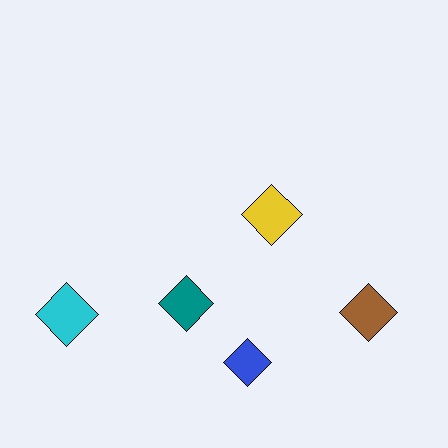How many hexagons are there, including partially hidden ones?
There are no hexagons.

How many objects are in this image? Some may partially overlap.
There are 5 objects.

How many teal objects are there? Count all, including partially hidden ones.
There is 1 teal object.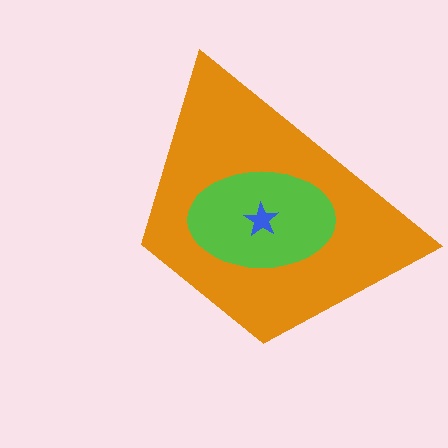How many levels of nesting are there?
3.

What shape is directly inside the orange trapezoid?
The lime ellipse.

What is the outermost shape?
The orange trapezoid.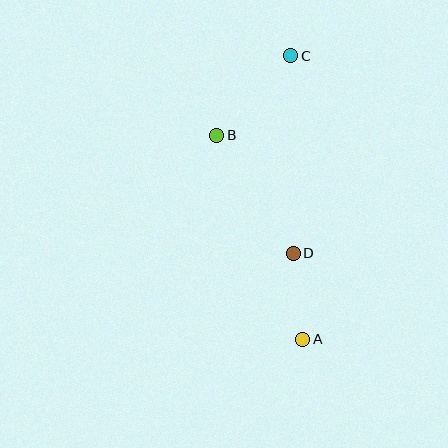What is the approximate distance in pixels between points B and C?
The distance between B and C is approximately 108 pixels.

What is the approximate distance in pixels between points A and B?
The distance between A and B is approximately 222 pixels.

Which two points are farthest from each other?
Points A and C are farthest from each other.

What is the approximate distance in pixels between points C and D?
The distance between C and D is approximately 197 pixels.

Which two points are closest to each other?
Points A and D are closest to each other.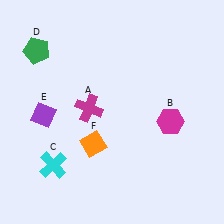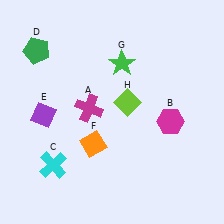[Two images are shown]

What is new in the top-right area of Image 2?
A lime diamond (H) was added in the top-right area of Image 2.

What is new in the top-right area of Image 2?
A green star (G) was added in the top-right area of Image 2.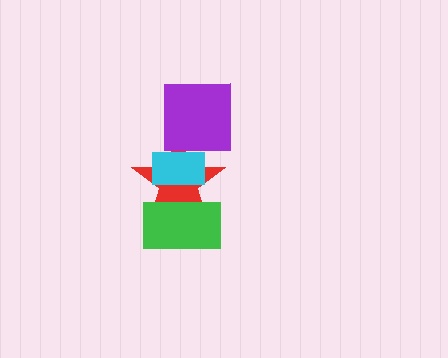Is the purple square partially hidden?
No, no other shape covers it.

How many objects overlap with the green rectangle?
2 objects overlap with the green rectangle.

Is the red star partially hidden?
Yes, it is partially covered by another shape.